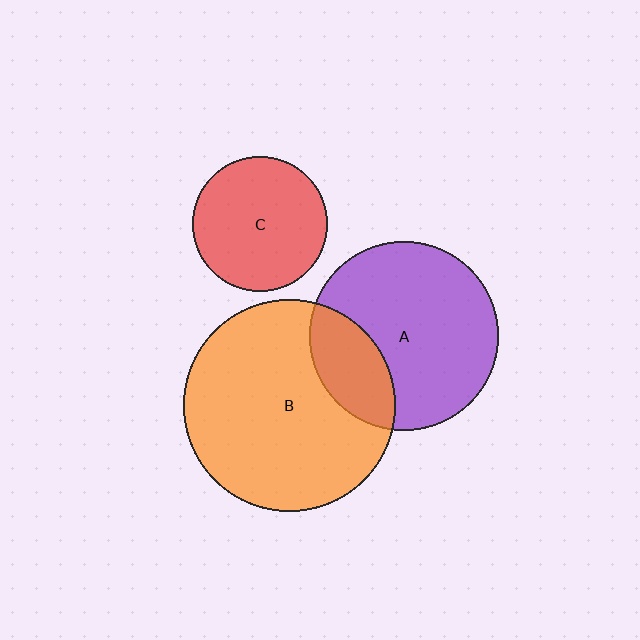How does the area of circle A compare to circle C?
Approximately 2.0 times.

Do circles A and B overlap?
Yes.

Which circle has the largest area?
Circle B (orange).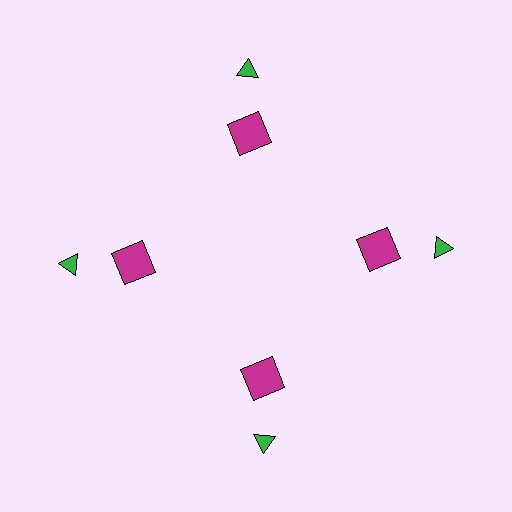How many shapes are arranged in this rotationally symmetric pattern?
There are 8 shapes, arranged in 4 groups of 2.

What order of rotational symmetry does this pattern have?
This pattern has 4-fold rotational symmetry.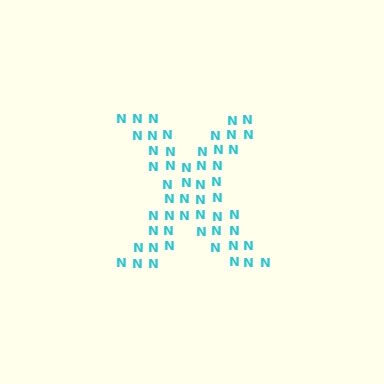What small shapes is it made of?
It is made of small letter N's.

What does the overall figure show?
The overall figure shows the letter X.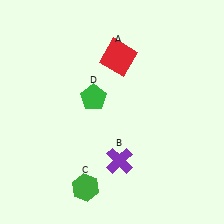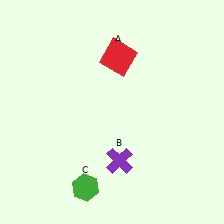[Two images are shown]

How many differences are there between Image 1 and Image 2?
There is 1 difference between the two images.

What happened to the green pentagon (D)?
The green pentagon (D) was removed in Image 2. It was in the top-left area of Image 1.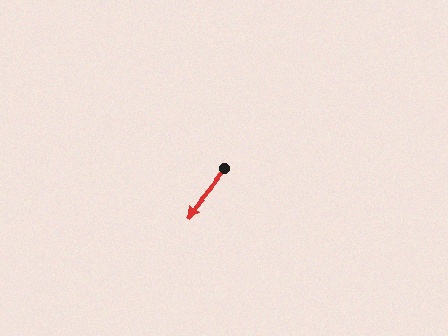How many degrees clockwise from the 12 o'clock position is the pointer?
Approximately 219 degrees.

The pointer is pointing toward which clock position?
Roughly 7 o'clock.